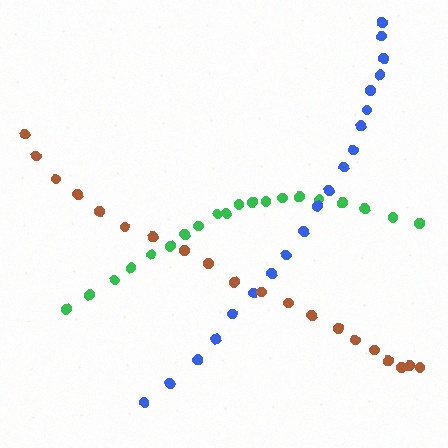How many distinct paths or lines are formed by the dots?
There are 3 distinct paths.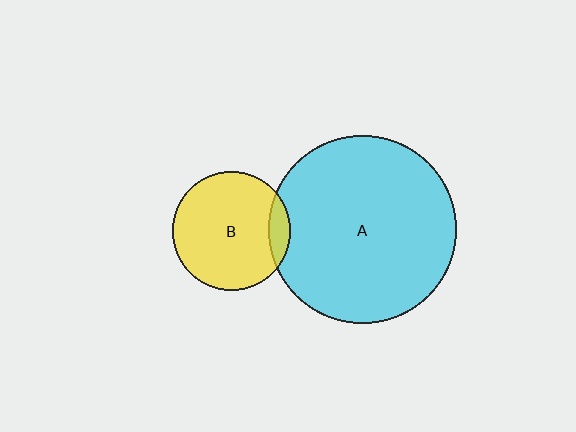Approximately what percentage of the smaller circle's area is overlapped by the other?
Approximately 10%.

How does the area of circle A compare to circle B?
Approximately 2.5 times.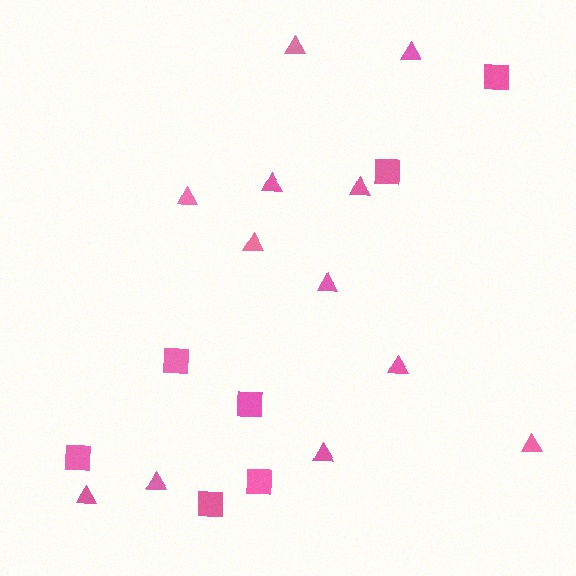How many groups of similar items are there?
There are 2 groups: one group of squares (7) and one group of triangles (12).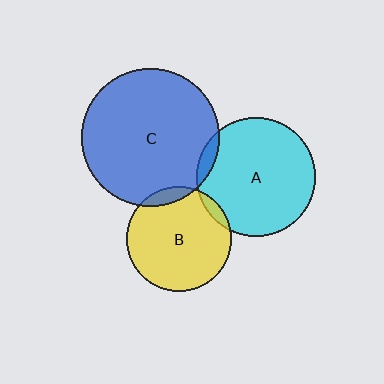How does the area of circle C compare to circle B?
Approximately 1.7 times.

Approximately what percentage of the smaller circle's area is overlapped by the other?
Approximately 10%.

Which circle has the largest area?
Circle C (blue).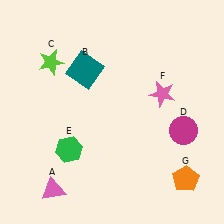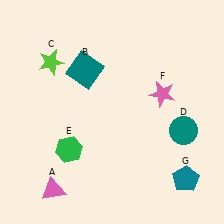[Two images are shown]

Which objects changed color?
D changed from magenta to teal. G changed from orange to teal.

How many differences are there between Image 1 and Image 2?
There are 2 differences between the two images.